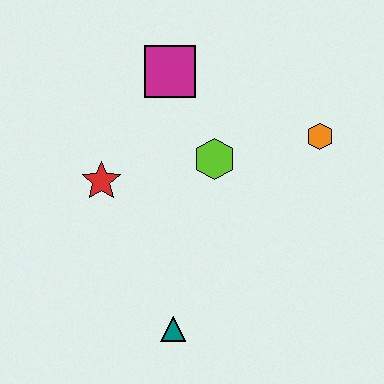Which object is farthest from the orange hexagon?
The teal triangle is farthest from the orange hexagon.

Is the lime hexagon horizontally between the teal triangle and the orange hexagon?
Yes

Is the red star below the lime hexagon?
Yes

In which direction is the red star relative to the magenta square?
The red star is below the magenta square.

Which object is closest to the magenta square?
The lime hexagon is closest to the magenta square.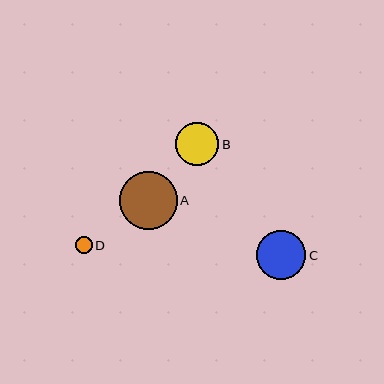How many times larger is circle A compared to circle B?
Circle A is approximately 1.3 times the size of circle B.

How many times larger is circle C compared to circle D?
Circle C is approximately 2.9 times the size of circle D.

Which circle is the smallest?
Circle D is the smallest with a size of approximately 17 pixels.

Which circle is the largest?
Circle A is the largest with a size of approximately 58 pixels.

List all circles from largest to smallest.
From largest to smallest: A, C, B, D.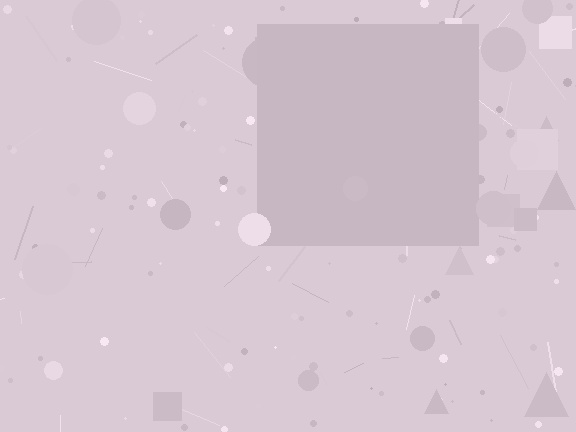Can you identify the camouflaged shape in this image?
The camouflaged shape is a square.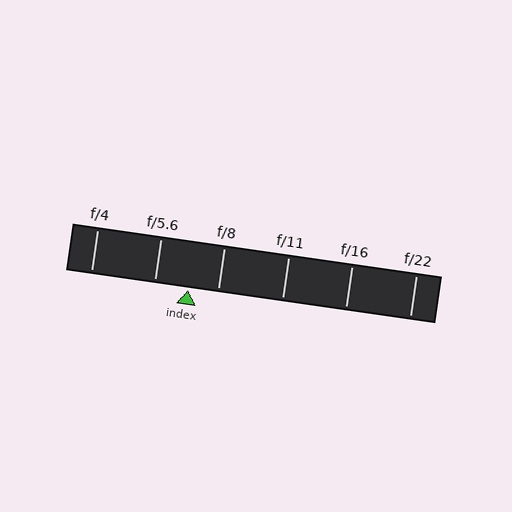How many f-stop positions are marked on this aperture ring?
There are 6 f-stop positions marked.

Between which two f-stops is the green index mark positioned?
The index mark is between f/5.6 and f/8.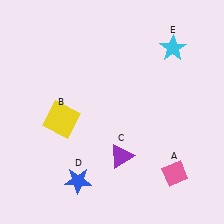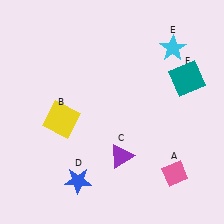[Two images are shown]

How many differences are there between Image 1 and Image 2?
There is 1 difference between the two images.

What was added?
A teal square (F) was added in Image 2.